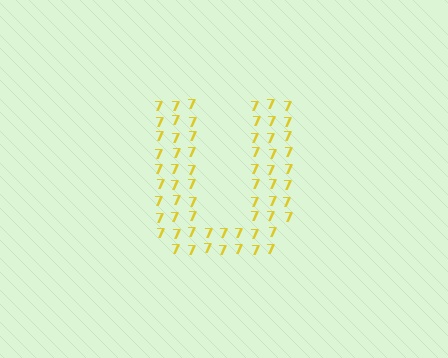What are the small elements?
The small elements are digit 7's.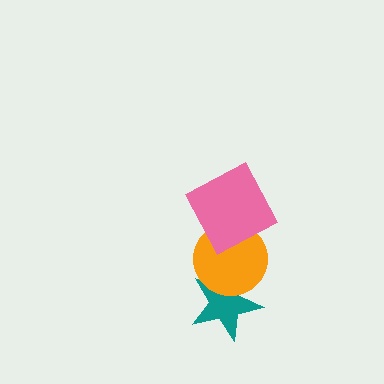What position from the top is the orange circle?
The orange circle is 2nd from the top.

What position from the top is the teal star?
The teal star is 3rd from the top.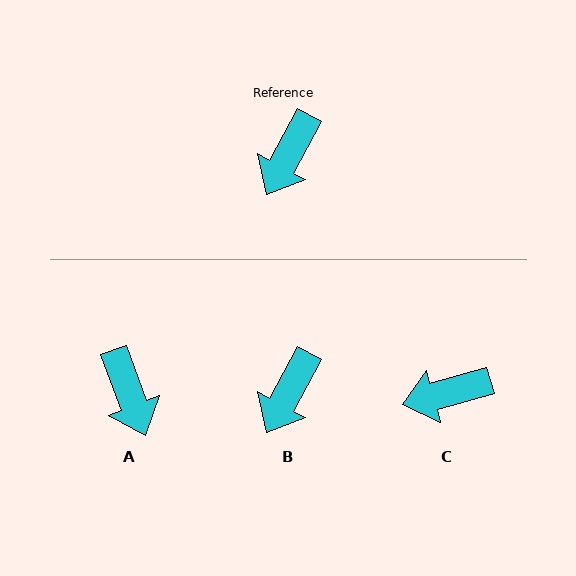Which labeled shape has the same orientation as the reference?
B.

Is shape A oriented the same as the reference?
No, it is off by about 49 degrees.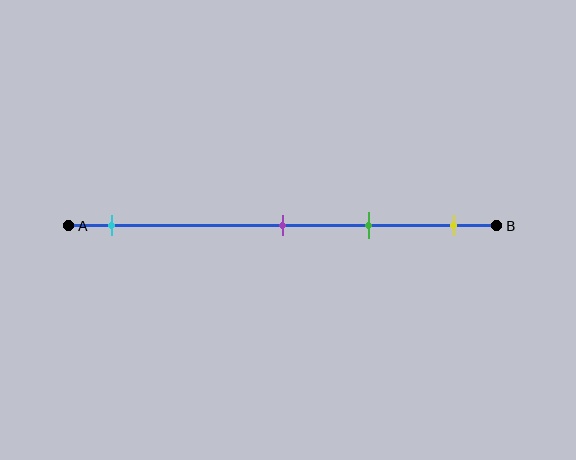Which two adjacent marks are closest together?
The purple and green marks are the closest adjacent pair.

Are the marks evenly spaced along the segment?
No, the marks are not evenly spaced.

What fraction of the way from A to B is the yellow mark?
The yellow mark is approximately 90% (0.9) of the way from A to B.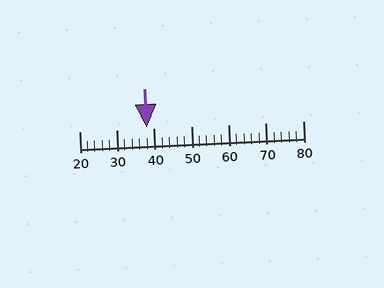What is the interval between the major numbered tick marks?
The major tick marks are spaced 10 units apart.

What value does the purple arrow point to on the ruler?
The purple arrow points to approximately 38.